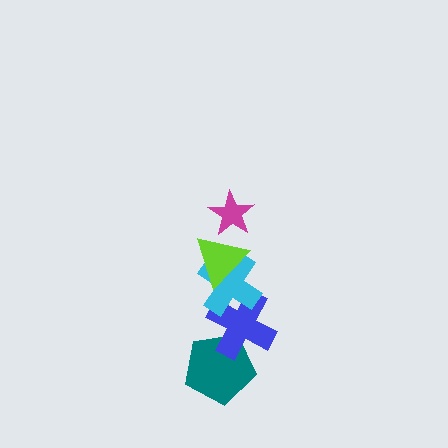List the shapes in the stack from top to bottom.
From top to bottom: the magenta star, the lime triangle, the cyan cross, the blue cross, the teal pentagon.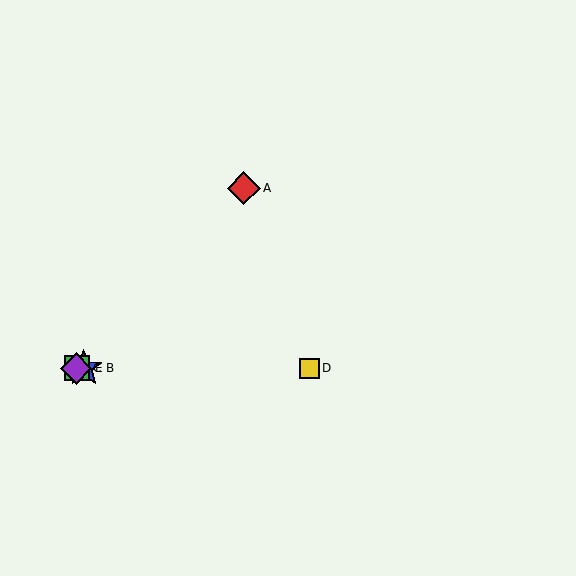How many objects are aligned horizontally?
4 objects (B, C, D, E) are aligned horizontally.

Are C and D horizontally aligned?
Yes, both are at y≈368.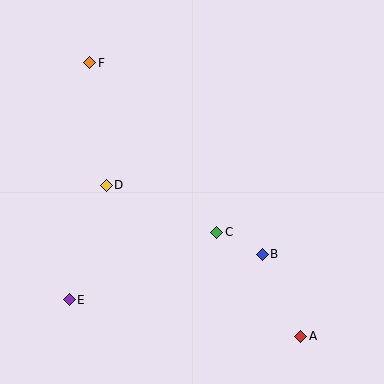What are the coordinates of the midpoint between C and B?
The midpoint between C and B is at (240, 243).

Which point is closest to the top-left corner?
Point F is closest to the top-left corner.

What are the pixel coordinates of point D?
Point D is at (106, 185).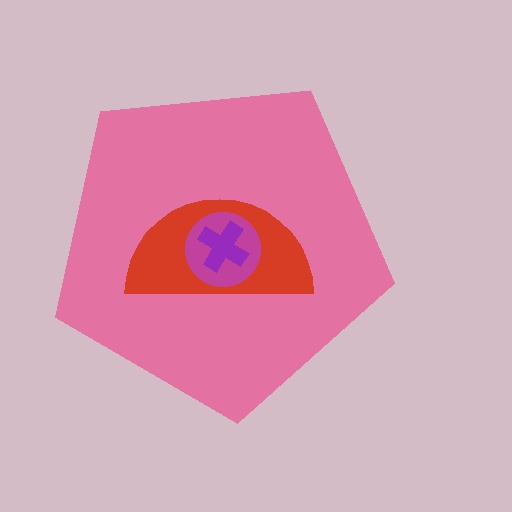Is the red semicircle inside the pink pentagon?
Yes.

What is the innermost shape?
The purple cross.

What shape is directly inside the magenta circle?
The purple cross.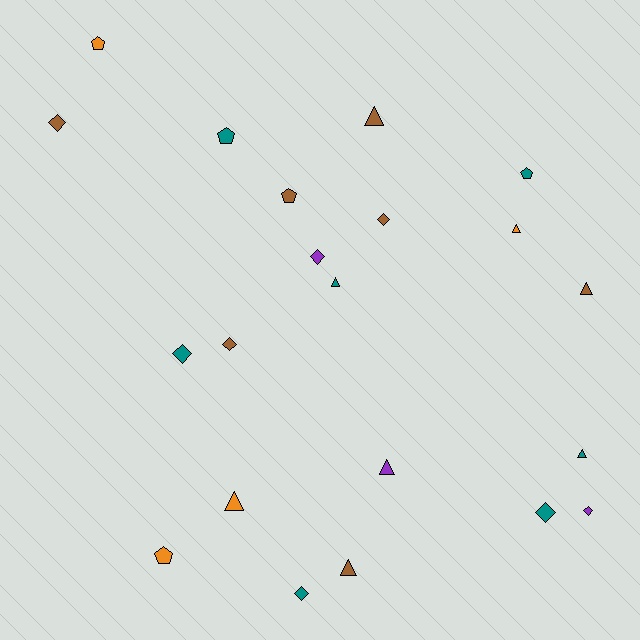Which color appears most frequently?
Brown, with 7 objects.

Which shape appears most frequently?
Diamond, with 8 objects.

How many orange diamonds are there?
There are no orange diamonds.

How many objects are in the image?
There are 21 objects.